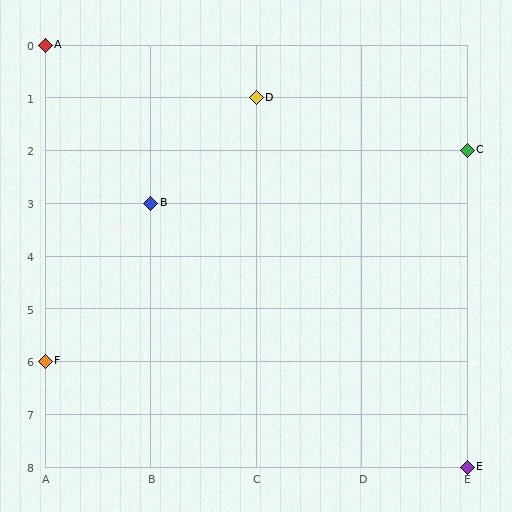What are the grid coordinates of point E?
Point E is at grid coordinates (E, 8).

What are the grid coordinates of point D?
Point D is at grid coordinates (C, 1).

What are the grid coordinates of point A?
Point A is at grid coordinates (A, 0).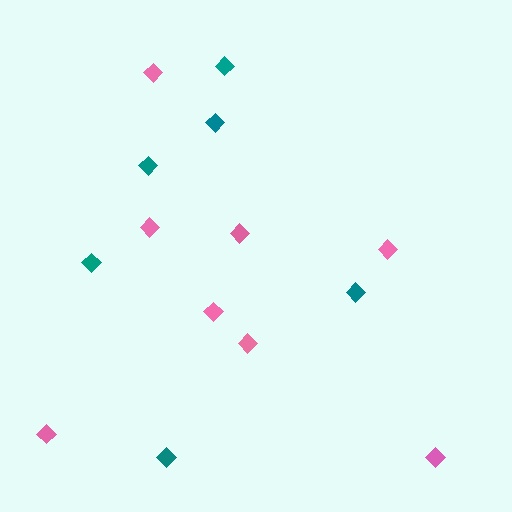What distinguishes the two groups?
There are 2 groups: one group of pink diamonds (8) and one group of teal diamonds (6).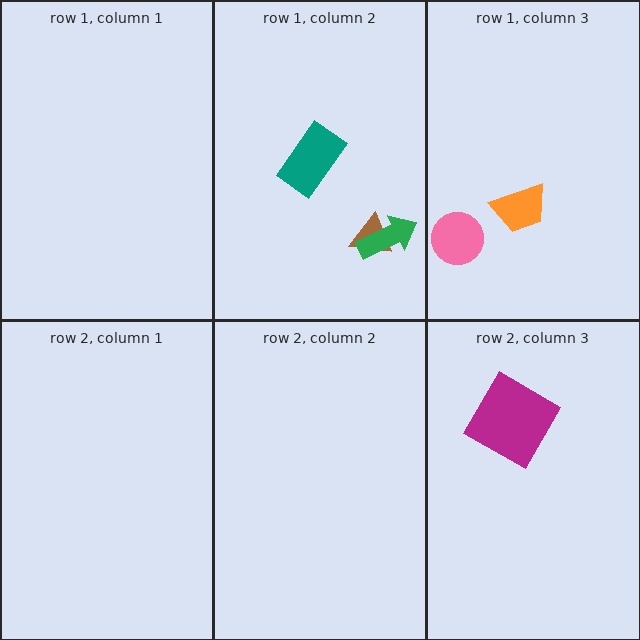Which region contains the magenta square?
The row 2, column 3 region.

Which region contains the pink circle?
The row 1, column 3 region.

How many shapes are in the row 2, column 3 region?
1.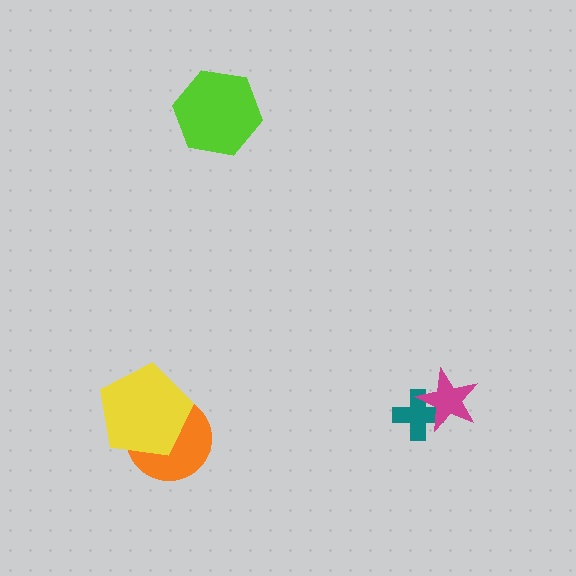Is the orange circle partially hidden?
Yes, it is partially covered by another shape.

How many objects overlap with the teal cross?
1 object overlaps with the teal cross.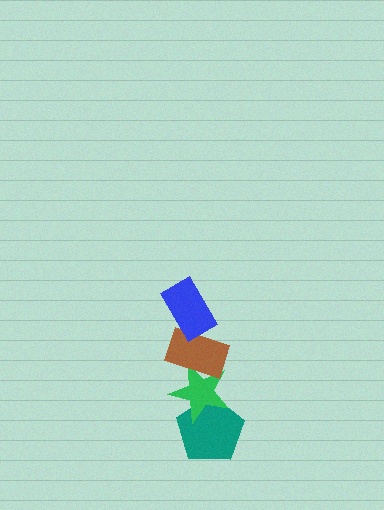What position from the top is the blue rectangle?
The blue rectangle is 1st from the top.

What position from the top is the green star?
The green star is 3rd from the top.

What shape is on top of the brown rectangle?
The blue rectangle is on top of the brown rectangle.